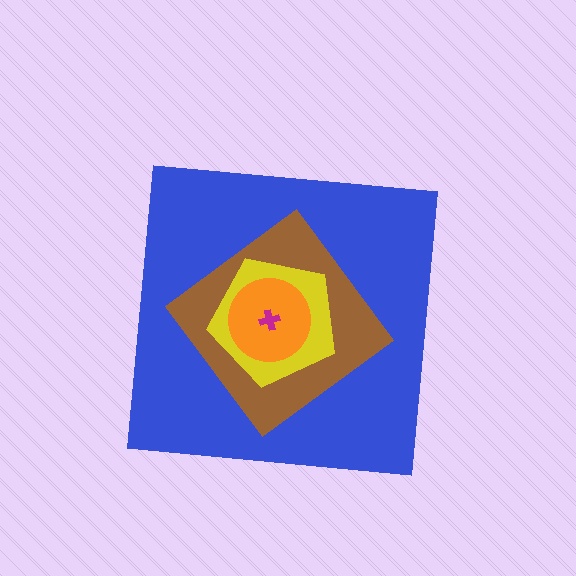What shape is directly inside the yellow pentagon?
The orange circle.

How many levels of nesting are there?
5.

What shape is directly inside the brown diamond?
The yellow pentagon.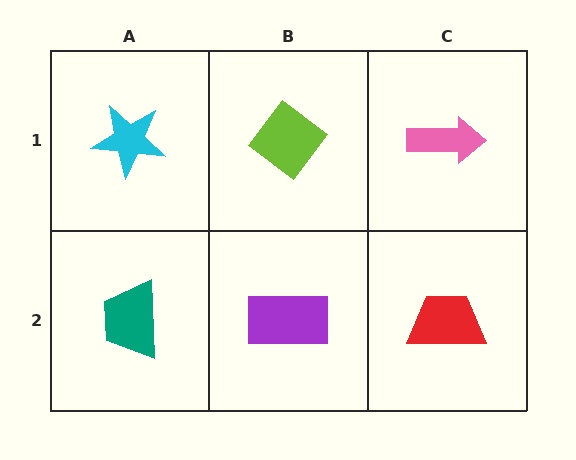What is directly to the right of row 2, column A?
A purple rectangle.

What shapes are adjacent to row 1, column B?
A purple rectangle (row 2, column B), a cyan star (row 1, column A), a pink arrow (row 1, column C).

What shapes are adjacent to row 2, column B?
A lime diamond (row 1, column B), a teal trapezoid (row 2, column A), a red trapezoid (row 2, column C).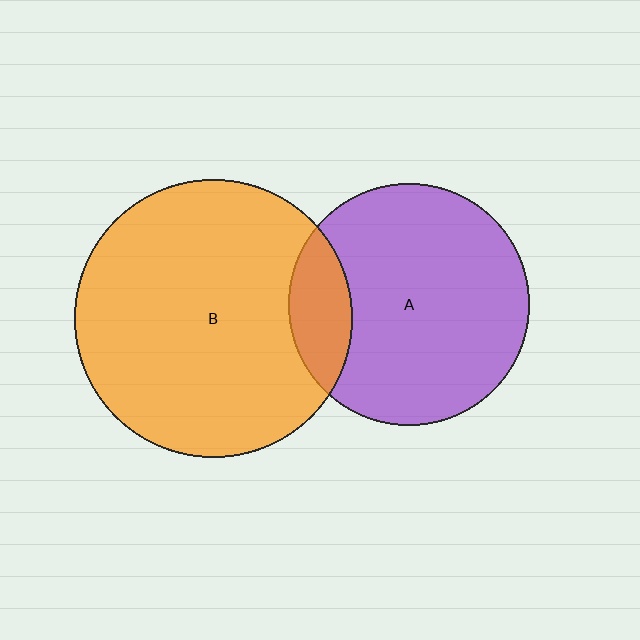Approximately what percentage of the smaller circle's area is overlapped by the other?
Approximately 15%.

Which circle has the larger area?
Circle B (orange).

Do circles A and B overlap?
Yes.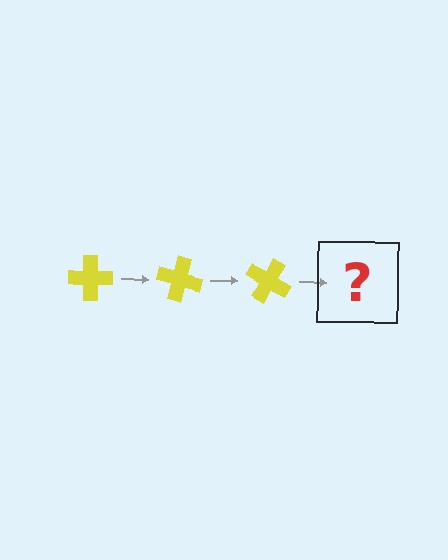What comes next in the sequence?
The next element should be a yellow cross rotated 45 degrees.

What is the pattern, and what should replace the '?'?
The pattern is that the cross rotates 15 degrees each step. The '?' should be a yellow cross rotated 45 degrees.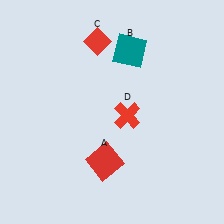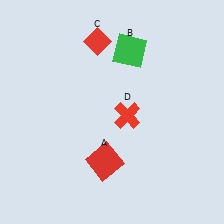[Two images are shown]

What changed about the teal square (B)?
In Image 1, B is teal. In Image 2, it changed to green.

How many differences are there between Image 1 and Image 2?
There is 1 difference between the two images.